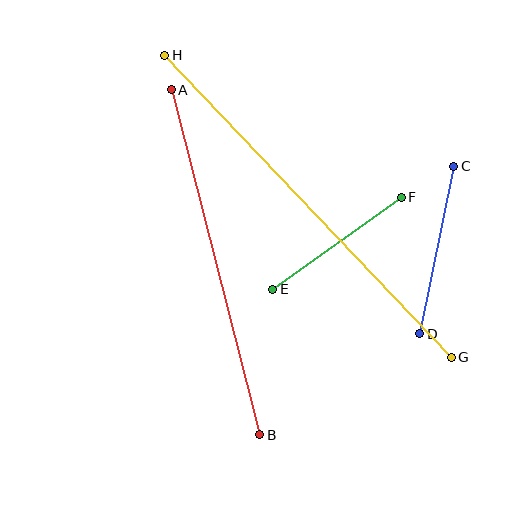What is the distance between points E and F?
The distance is approximately 158 pixels.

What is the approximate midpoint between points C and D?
The midpoint is at approximately (437, 250) pixels.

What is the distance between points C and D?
The distance is approximately 171 pixels.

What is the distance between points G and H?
The distance is approximately 416 pixels.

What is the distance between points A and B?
The distance is approximately 356 pixels.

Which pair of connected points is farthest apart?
Points G and H are farthest apart.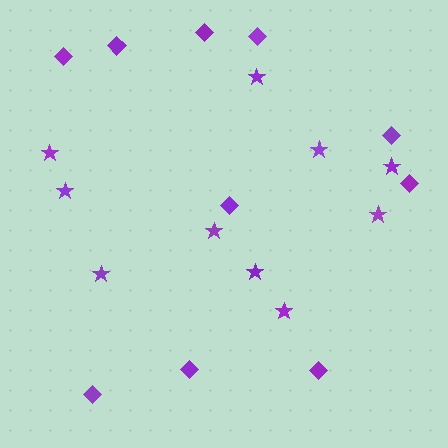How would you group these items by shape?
There are 2 groups: one group of diamonds (10) and one group of stars (10).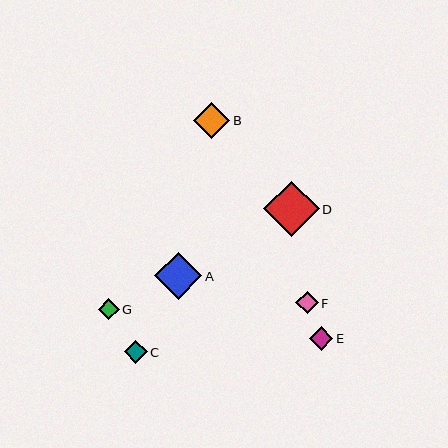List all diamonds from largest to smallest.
From largest to smallest: D, A, B, E, C, F, G.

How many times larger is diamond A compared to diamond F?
Diamond A is approximately 2.1 times the size of diamond F.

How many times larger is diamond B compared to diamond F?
Diamond B is approximately 1.6 times the size of diamond F.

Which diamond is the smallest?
Diamond G is the smallest with a size of approximately 20 pixels.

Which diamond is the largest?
Diamond D is the largest with a size of approximately 55 pixels.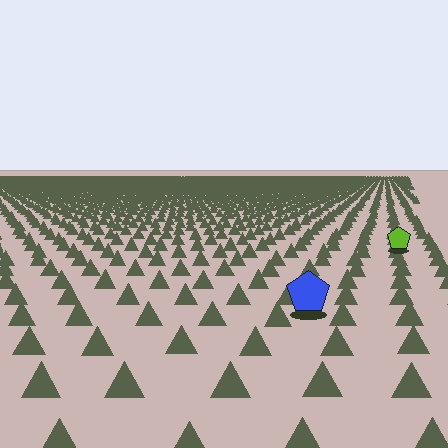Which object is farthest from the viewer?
The lime pentagon is farthest from the viewer. It appears smaller and the ground texture around it is denser.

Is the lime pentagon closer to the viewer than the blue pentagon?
No. The blue pentagon is closer — you can tell from the texture gradient: the ground texture is coarser near it.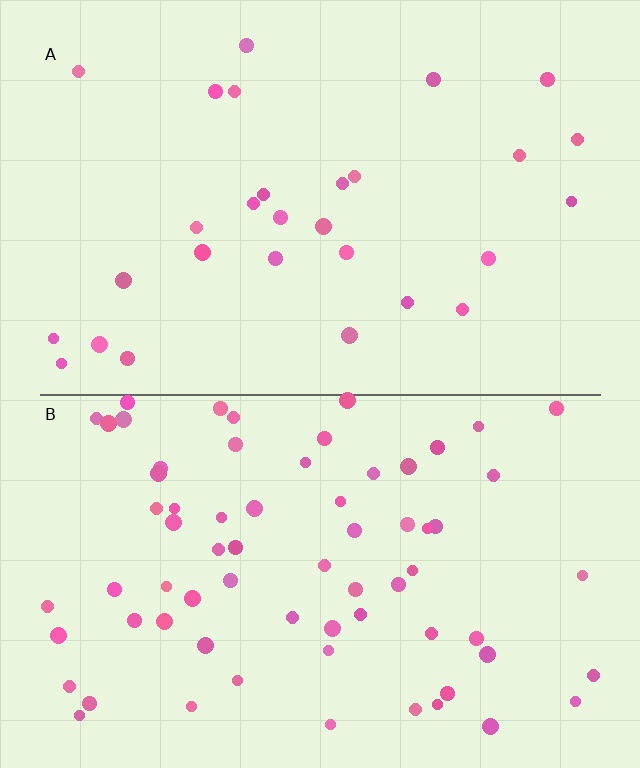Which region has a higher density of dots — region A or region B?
B (the bottom).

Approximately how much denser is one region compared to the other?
Approximately 2.4× — region B over region A.